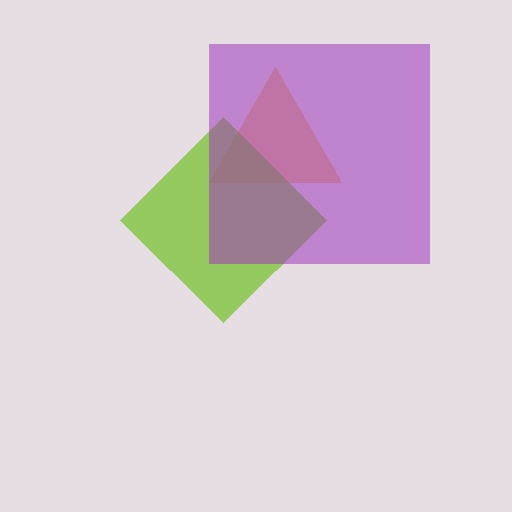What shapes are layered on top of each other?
The layered shapes are: an orange triangle, a lime diamond, a purple square.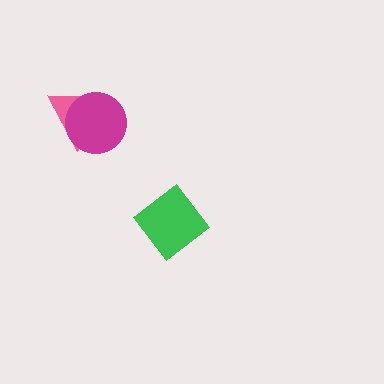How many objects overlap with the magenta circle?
1 object overlaps with the magenta circle.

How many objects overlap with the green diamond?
0 objects overlap with the green diamond.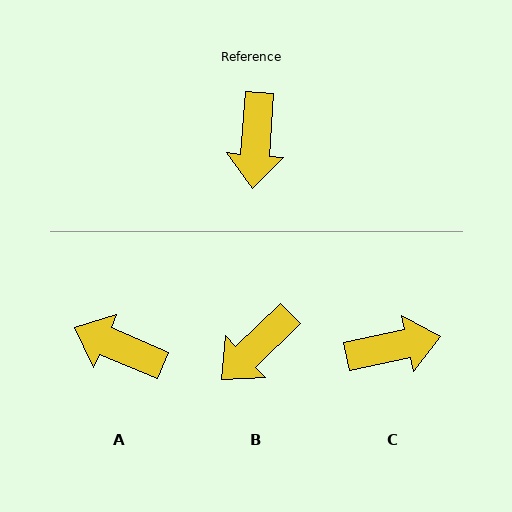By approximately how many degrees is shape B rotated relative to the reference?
Approximately 42 degrees clockwise.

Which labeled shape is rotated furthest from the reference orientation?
A, about 109 degrees away.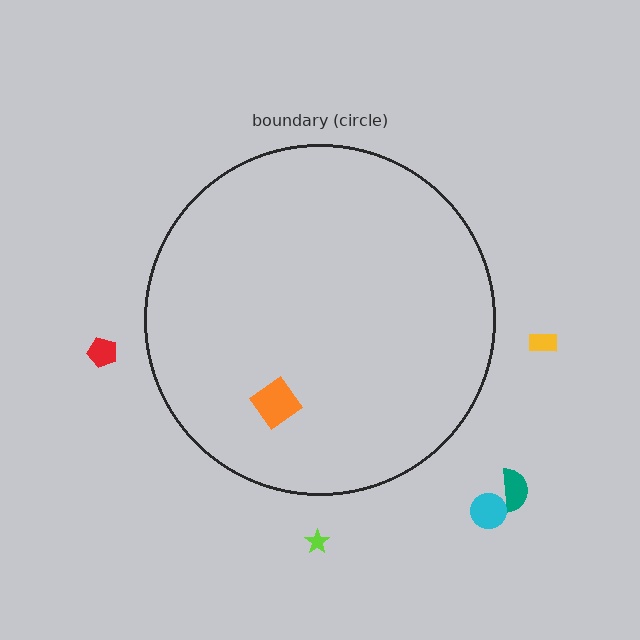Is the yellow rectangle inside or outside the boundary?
Outside.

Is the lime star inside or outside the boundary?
Outside.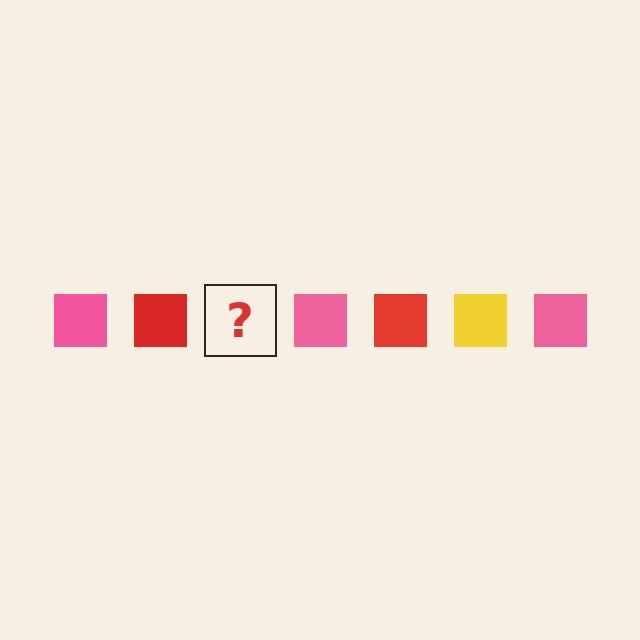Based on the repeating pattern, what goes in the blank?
The blank should be a yellow square.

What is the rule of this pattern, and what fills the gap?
The rule is that the pattern cycles through pink, red, yellow squares. The gap should be filled with a yellow square.